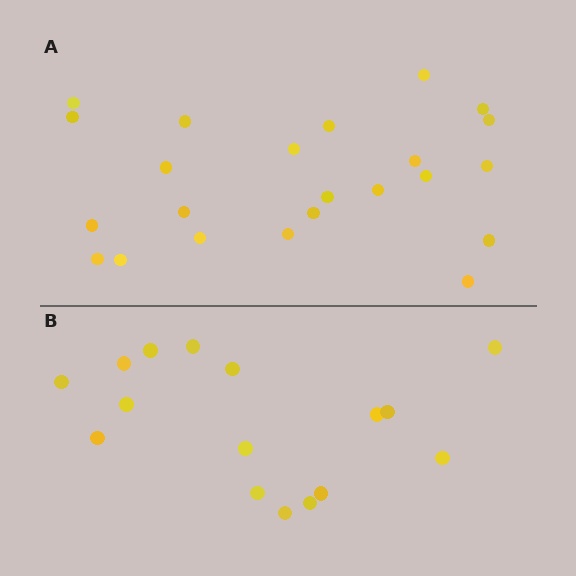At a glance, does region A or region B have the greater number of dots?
Region A (the top region) has more dots.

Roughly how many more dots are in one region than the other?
Region A has roughly 8 or so more dots than region B.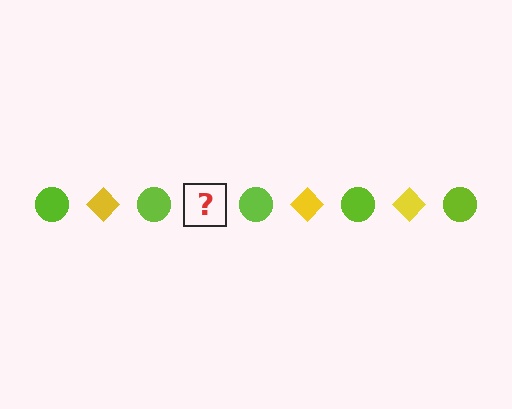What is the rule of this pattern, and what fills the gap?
The rule is that the pattern alternates between lime circle and yellow diamond. The gap should be filled with a yellow diamond.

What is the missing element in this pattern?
The missing element is a yellow diamond.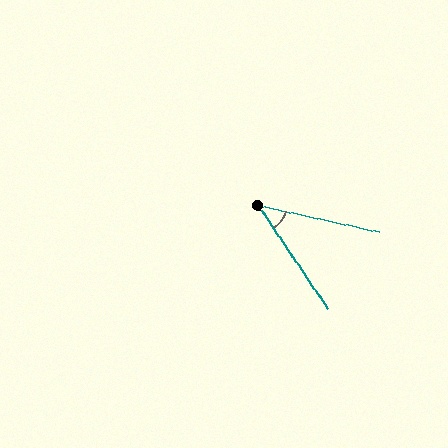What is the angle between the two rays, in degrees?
Approximately 44 degrees.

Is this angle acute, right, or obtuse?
It is acute.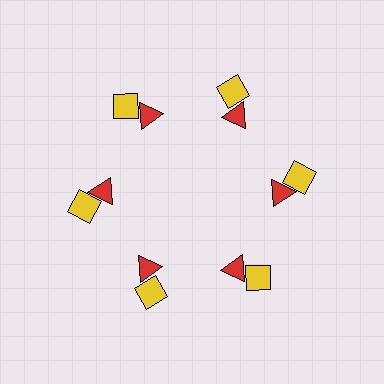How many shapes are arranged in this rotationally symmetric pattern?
There are 12 shapes, arranged in 6 groups of 2.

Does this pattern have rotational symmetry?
Yes, this pattern has 6-fold rotational symmetry. It looks the same after rotating 60 degrees around the center.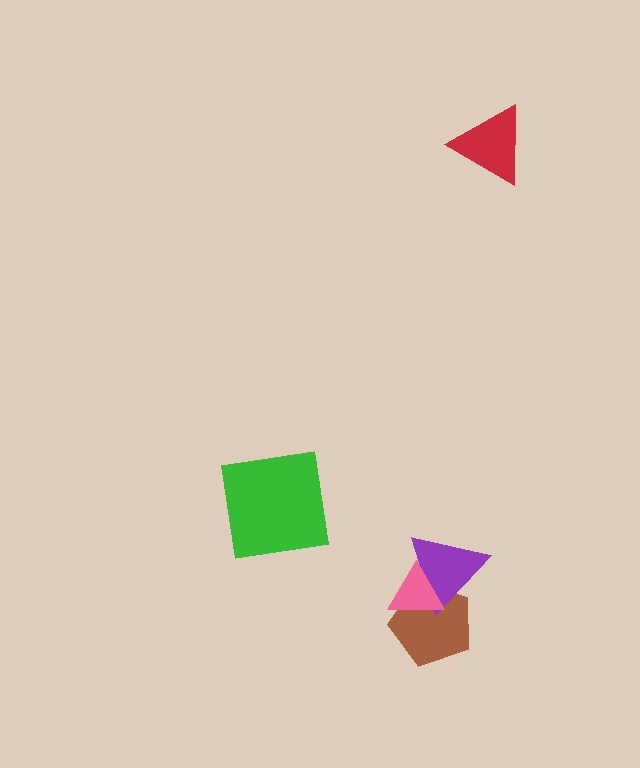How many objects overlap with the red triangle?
0 objects overlap with the red triangle.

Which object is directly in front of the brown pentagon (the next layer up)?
The purple triangle is directly in front of the brown pentagon.